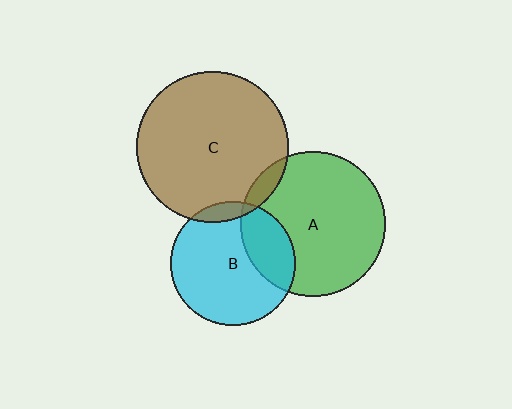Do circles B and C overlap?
Yes.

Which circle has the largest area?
Circle C (brown).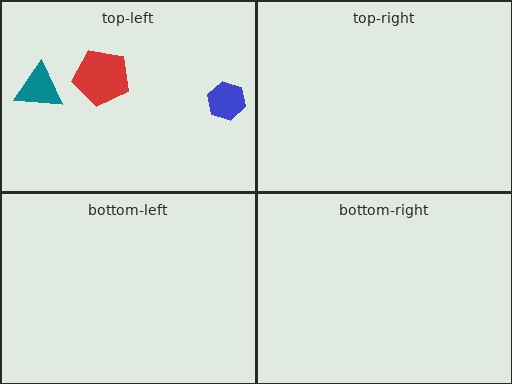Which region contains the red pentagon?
The top-left region.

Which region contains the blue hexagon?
The top-left region.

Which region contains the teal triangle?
The top-left region.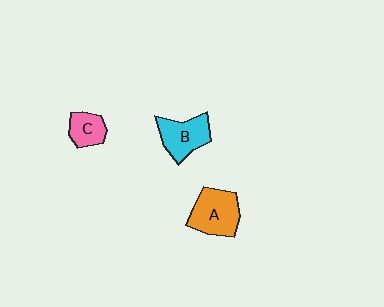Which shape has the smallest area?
Shape C (pink).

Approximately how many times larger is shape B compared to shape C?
Approximately 1.5 times.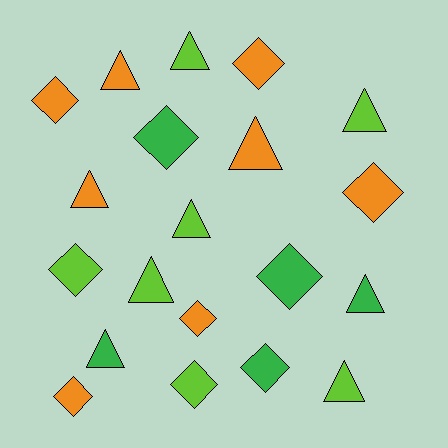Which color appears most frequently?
Orange, with 8 objects.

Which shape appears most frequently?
Diamond, with 10 objects.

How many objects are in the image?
There are 20 objects.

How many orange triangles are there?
There are 3 orange triangles.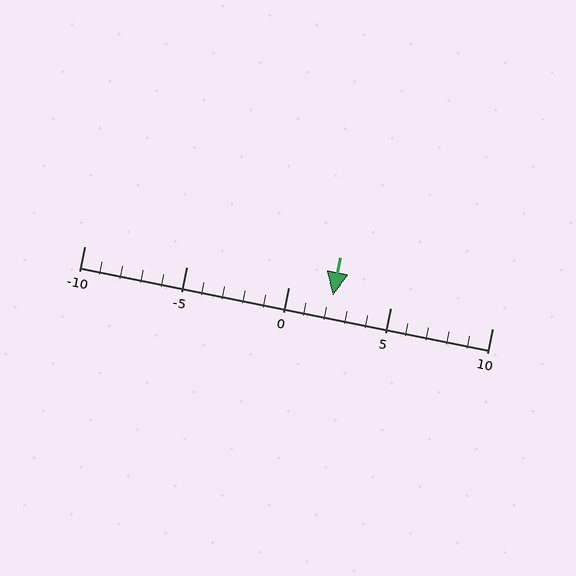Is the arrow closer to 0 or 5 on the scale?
The arrow is closer to 0.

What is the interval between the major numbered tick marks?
The major tick marks are spaced 5 units apart.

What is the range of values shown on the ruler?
The ruler shows values from -10 to 10.